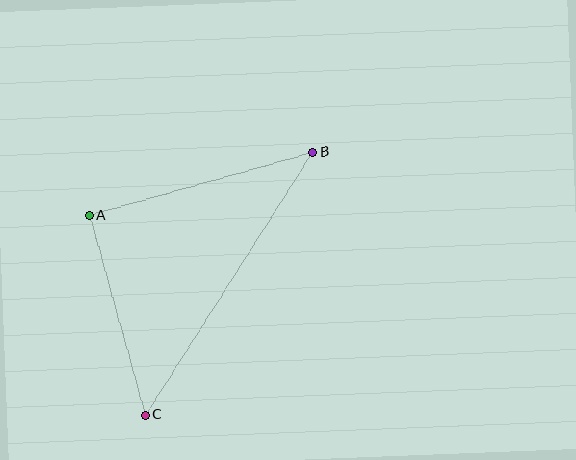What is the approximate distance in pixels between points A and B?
The distance between A and B is approximately 232 pixels.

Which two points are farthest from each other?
Points B and C are farthest from each other.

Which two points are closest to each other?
Points A and C are closest to each other.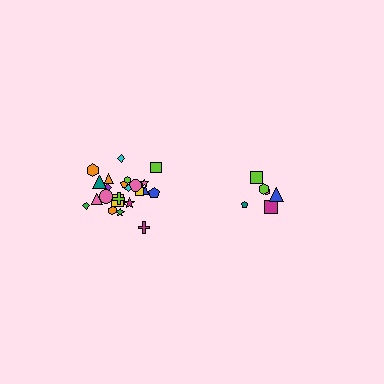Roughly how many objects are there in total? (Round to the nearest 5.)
Roughly 30 objects in total.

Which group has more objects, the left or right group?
The left group.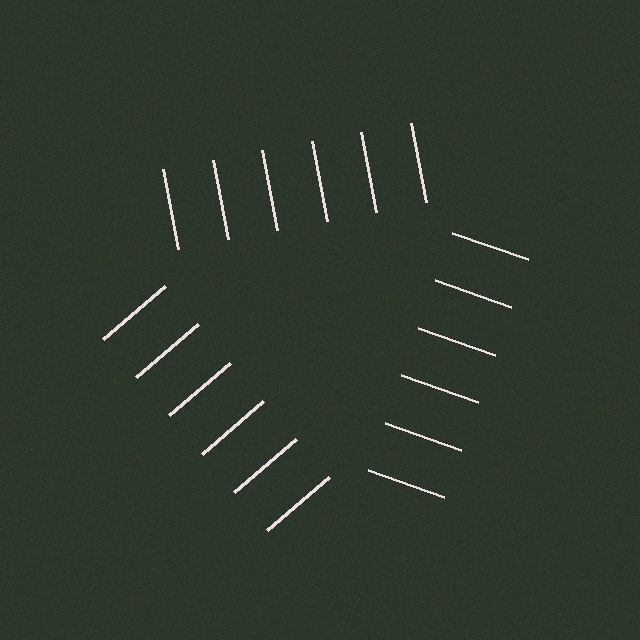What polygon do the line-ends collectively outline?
An illusory triangle — the line segments terminate on its edges but no continuous stroke is drawn.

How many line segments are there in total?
18 — 6 along each of the 3 edges.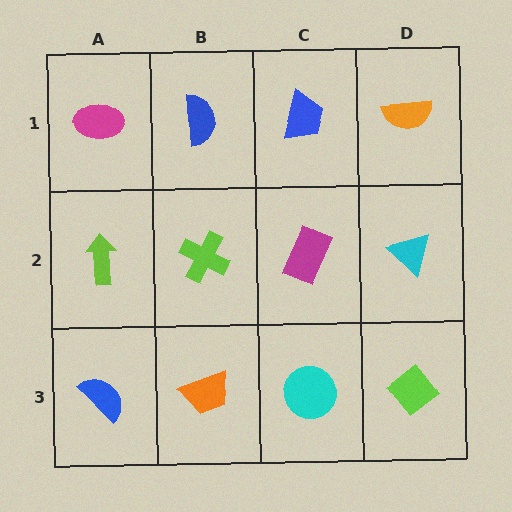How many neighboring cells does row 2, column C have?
4.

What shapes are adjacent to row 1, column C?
A magenta rectangle (row 2, column C), a blue semicircle (row 1, column B), an orange semicircle (row 1, column D).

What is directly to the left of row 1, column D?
A blue trapezoid.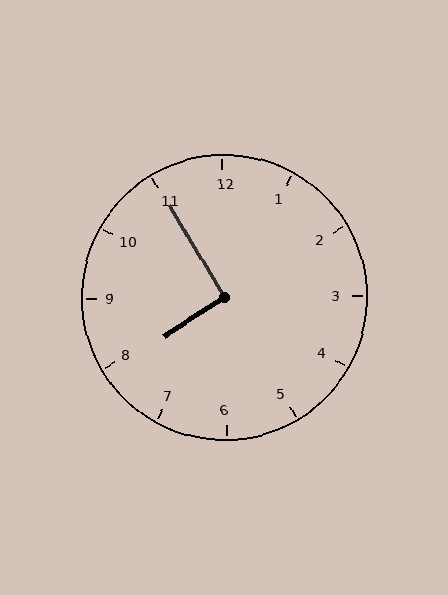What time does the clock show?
7:55.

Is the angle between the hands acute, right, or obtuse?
It is right.